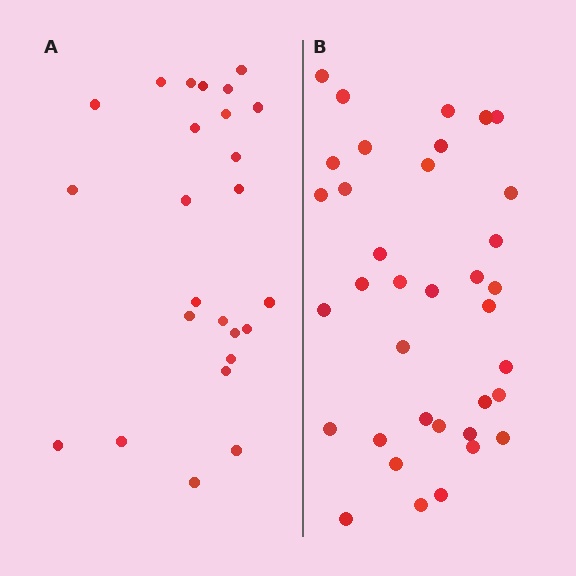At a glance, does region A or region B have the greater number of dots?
Region B (the right region) has more dots.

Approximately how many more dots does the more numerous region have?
Region B has roughly 12 or so more dots than region A.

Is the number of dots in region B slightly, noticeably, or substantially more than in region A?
Region B has noticeably more, but not dramatically so. The ratio is roughly 1.4 to 1.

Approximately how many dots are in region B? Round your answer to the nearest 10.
About 40 dots. (The exact count is 36, which rounds to 40.)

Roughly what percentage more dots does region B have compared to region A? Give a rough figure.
About 45% more.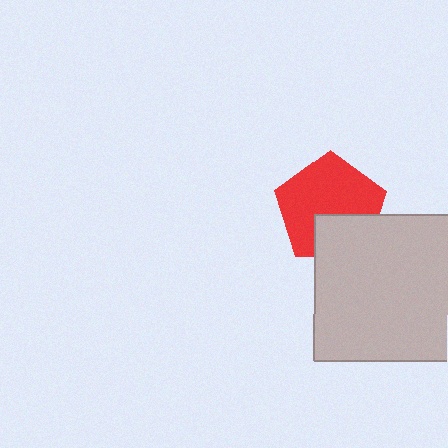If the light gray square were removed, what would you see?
You would see the complete red pentagon.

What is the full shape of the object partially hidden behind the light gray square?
The partially hidden object is a red pentagon.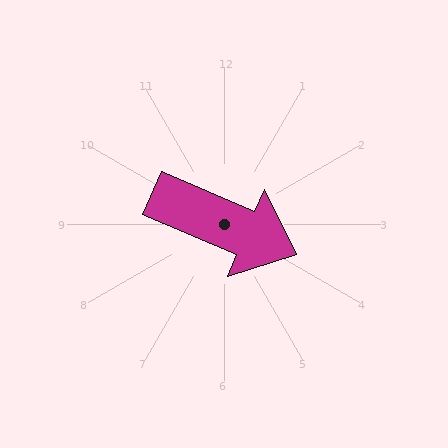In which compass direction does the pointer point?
Southeast.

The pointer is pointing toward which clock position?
Roughly 4 o'clock.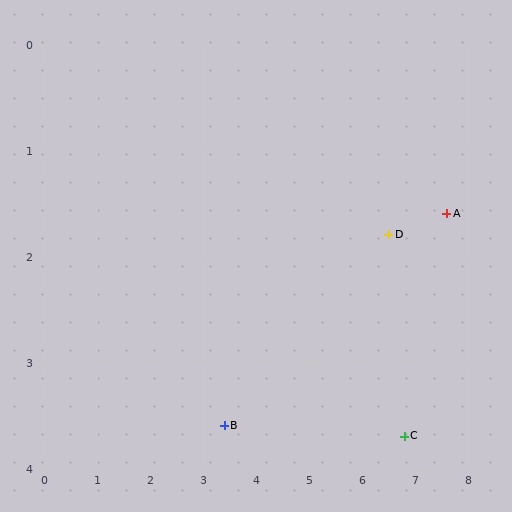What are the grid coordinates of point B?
Point B is at approximately (3.4, 3.6).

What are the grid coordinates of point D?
Point D is at approximately (6.5, 1.8).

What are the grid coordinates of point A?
Point A is at approximately (7.6, 1.6).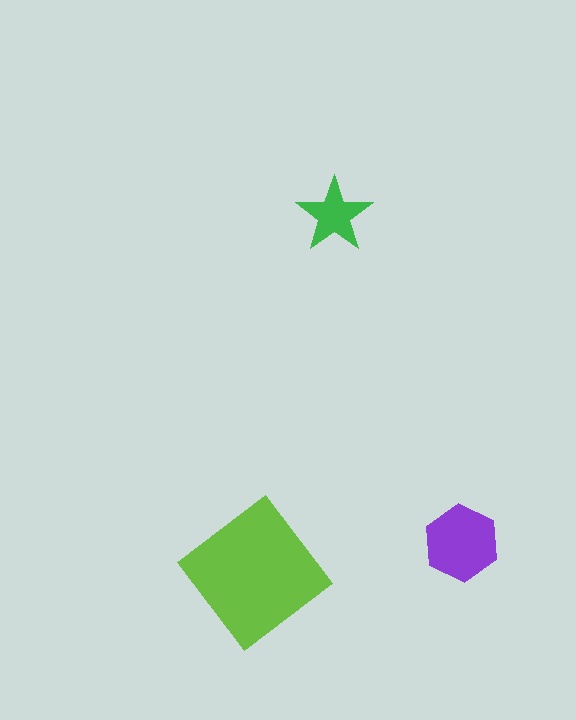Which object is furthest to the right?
The purple hexagon is rightmost.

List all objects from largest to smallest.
The lime diamond, the purple hexagon, the green star.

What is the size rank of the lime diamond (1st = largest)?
1st.